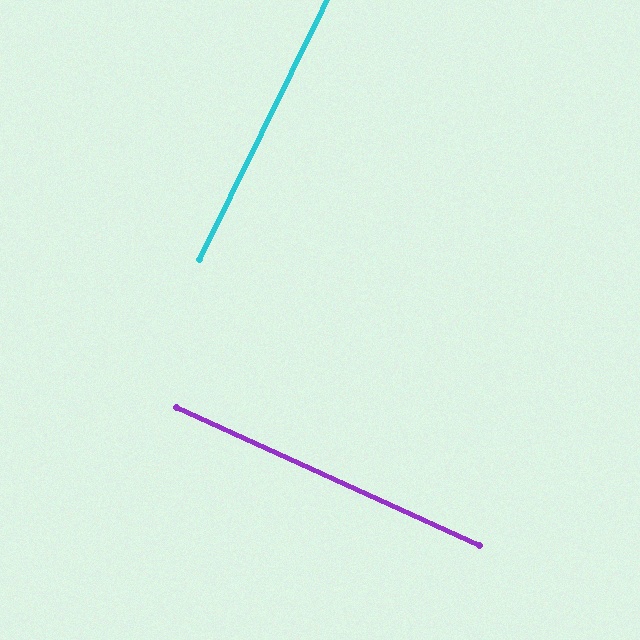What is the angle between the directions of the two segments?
Approximately 88 degrees.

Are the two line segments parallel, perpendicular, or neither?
Perpendicular — they meet at approximately 88°.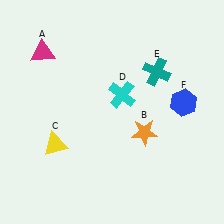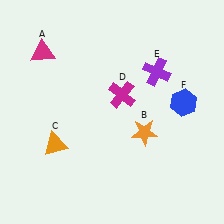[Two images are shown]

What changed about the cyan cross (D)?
In Image 1, D is cyan. In Image 2, it changed to magenta.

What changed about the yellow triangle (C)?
In Image 1, C is yellow. In Image 2, it changed to orange.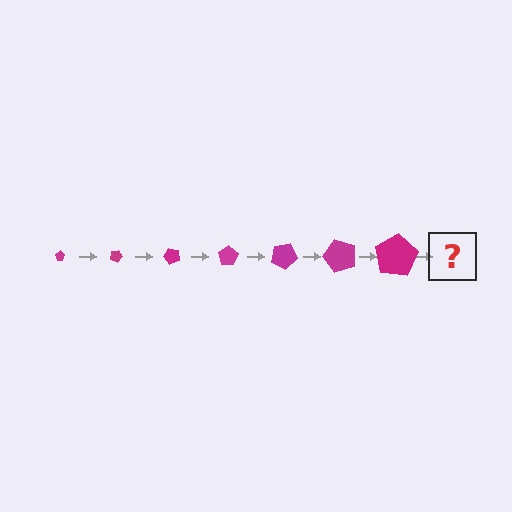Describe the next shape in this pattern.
It should be a pentagon, larger than the previous one and rotated 175 degrees from the start.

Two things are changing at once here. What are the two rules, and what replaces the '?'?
The two rules are that the pentagon grows larger each step and it rotates 25 degrees each step. The '?' should be a pentagon, larger than the previous one and rotated 175 degrees from the start.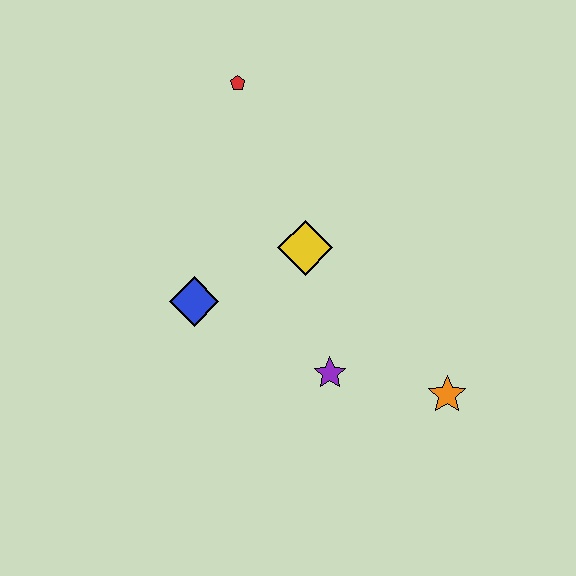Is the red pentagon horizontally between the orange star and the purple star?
No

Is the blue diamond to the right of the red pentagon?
No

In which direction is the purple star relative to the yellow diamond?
The purple star is below the yellow diamond.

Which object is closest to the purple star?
The orange star is closest to the purple star.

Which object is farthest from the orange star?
The red pentagon is farthest from the orange star.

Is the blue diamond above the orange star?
Yes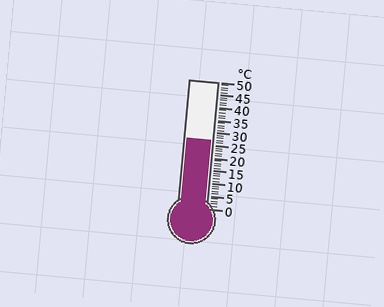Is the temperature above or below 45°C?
The temperature is below 45°C.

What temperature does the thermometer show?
The thermometer shows approximately 27°C.